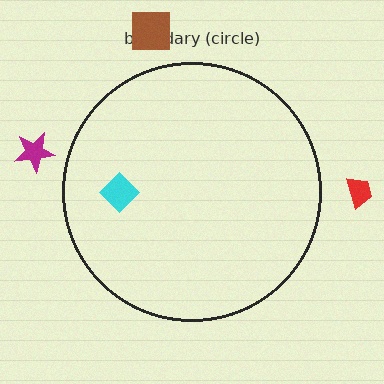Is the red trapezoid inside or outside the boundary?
Outside.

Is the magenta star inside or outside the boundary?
Outside.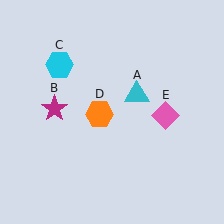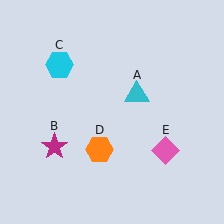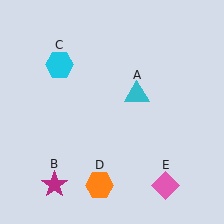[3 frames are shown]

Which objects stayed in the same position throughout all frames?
Cyan triangle (object A) and cyan hexagon (object C) remained stationary.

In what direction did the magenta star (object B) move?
The magenta star (object B) moved down.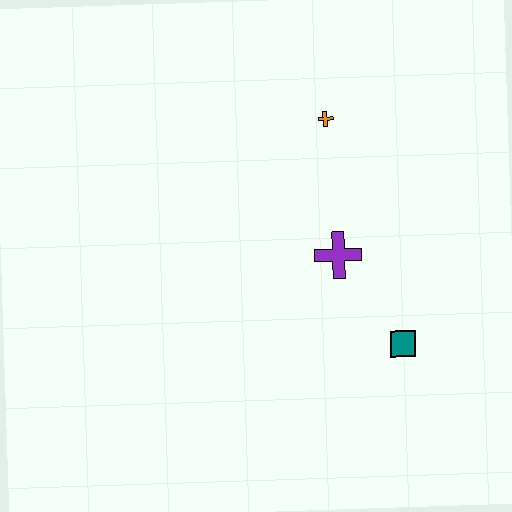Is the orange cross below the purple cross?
No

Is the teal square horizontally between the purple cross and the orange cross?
No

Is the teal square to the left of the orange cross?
No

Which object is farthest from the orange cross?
The teal square is farthest from the orange cross.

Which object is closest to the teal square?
The purple cross is closest to the teal square.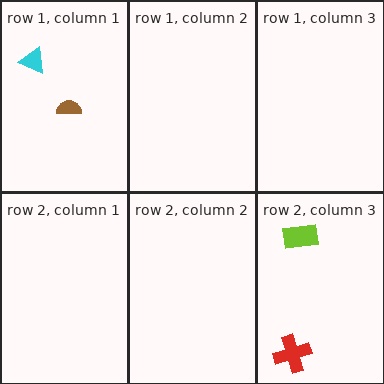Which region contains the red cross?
The row 2, column 3 region.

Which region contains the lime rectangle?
The row 2, column 3 region.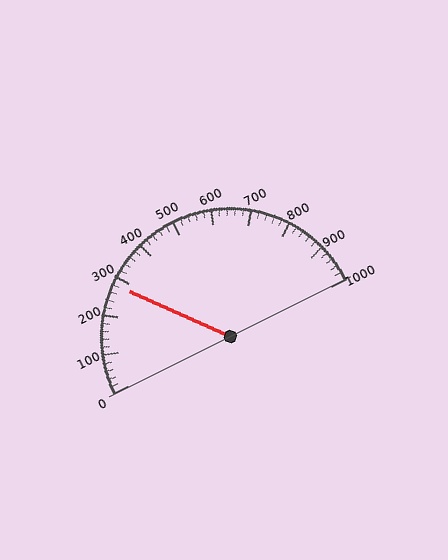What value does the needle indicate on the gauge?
The needle indicates approximately 280.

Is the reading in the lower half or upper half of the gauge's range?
The reading is in the lower half of the range (0 to 1000).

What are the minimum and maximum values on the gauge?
The gauge ranges from 0 to 1000.